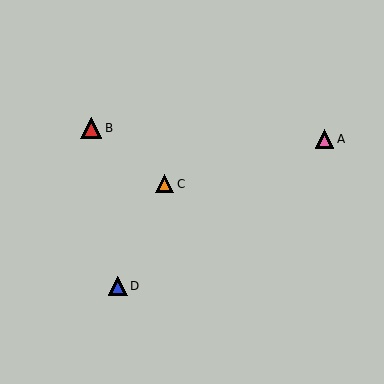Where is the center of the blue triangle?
The center of the blue triangle is at (118, 286).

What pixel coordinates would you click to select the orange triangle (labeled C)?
Click at (165, 184) to select the orange triangle C.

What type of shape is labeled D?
Shape D is a blue triangle.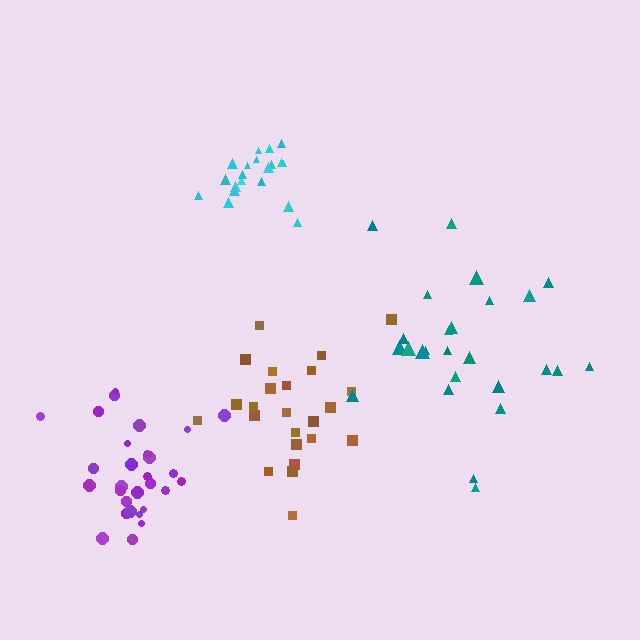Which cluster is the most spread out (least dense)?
Teal.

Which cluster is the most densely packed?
Cyan.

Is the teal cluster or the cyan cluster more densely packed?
Cyan.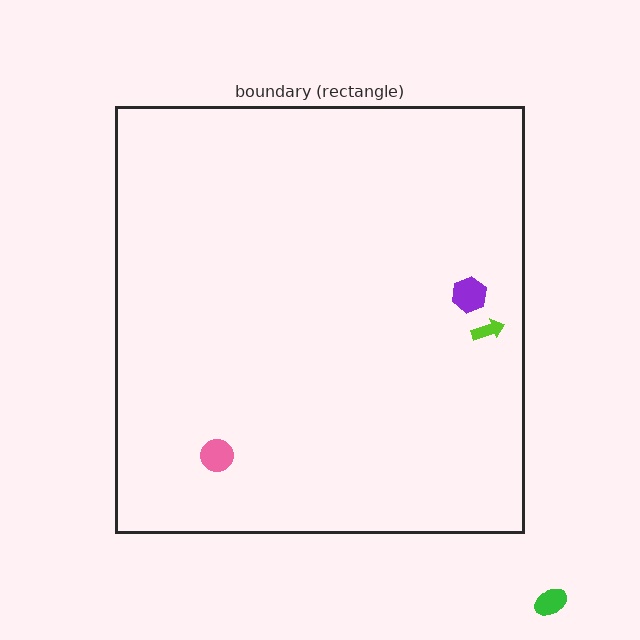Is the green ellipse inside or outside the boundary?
Outside.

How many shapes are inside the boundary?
3 inside, 1 outside.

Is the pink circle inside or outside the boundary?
Inside.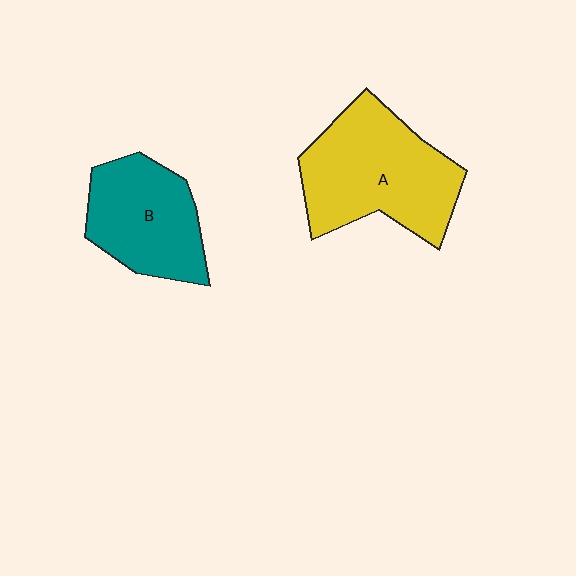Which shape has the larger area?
Shape A (yellow).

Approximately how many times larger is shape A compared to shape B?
Approximately 1.4 times.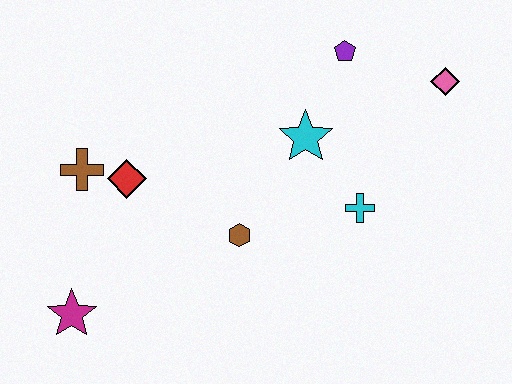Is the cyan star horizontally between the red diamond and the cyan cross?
Yes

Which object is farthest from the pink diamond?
The magenta star is farthest from the pink diamond.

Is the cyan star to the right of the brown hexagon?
Yes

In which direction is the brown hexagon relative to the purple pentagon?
The brown hexagon is below the purple pentagon.